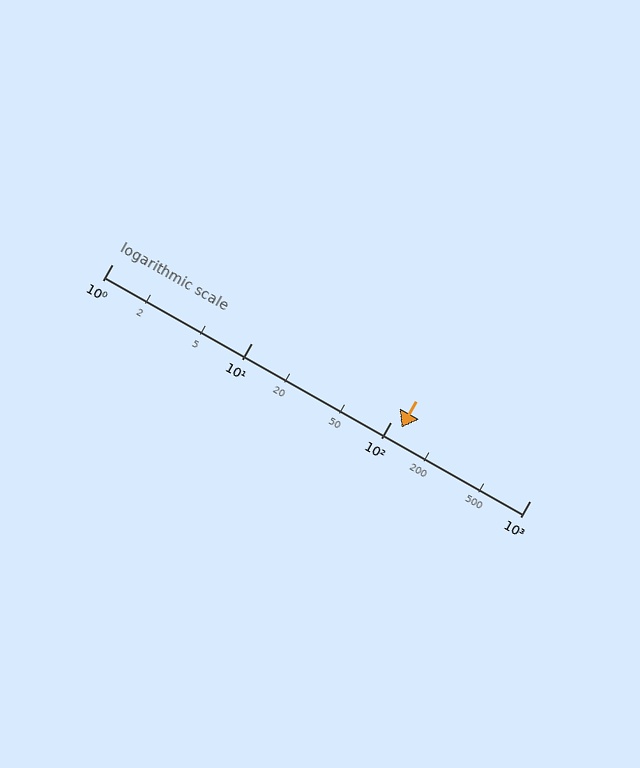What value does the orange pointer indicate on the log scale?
The pointer indicates approximately 120.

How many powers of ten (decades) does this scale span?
The scale spans 3 decades, from 1 to 1000.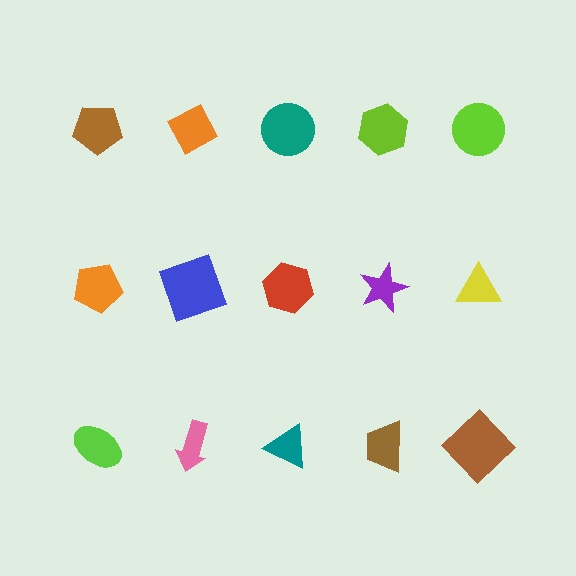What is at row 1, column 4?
A lime hexagon.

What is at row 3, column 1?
A lime ellipse.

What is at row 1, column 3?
A teal circle.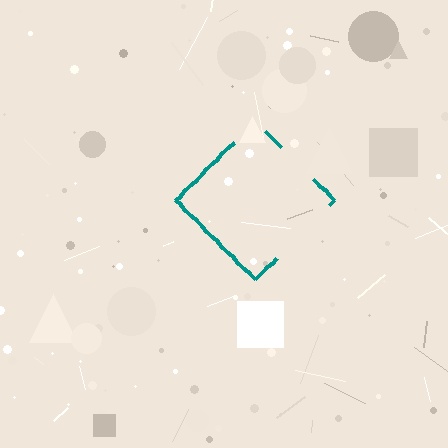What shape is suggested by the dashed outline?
The dashed outline suggests a diamond.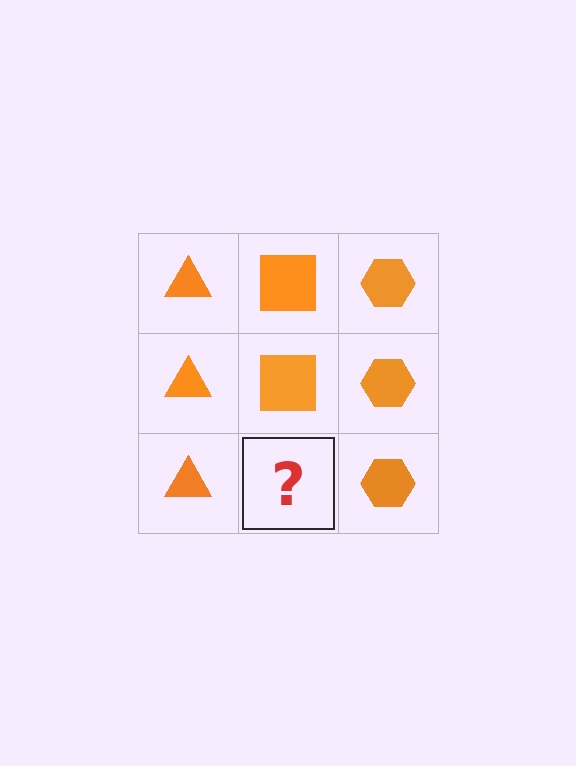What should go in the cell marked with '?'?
The missing cell should contain an orange square.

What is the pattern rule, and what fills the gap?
The rule is that each column has a consistent shape. The gap should be filled with an orange square.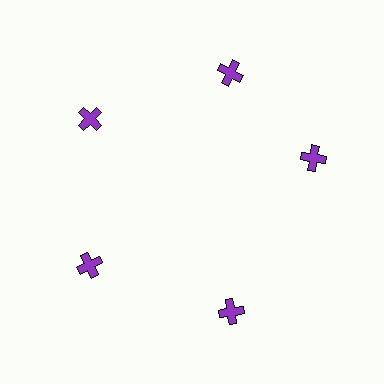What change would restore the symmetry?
The symmetry would be restored by rotating it back into even spacing with its neighbors so that all 5 crosses sit at equal angles and equal distance from the center.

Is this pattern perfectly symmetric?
No. The 5 purple crosses are arranged in a ring, but one element near the 3 o'clock position is rotated out of alignment along the ring, breaking the 5-fold rotational symmetry.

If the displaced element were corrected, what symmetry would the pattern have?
It would have 5-fold rotational symmetry — the pattern would map onto itself every 72 degrees.